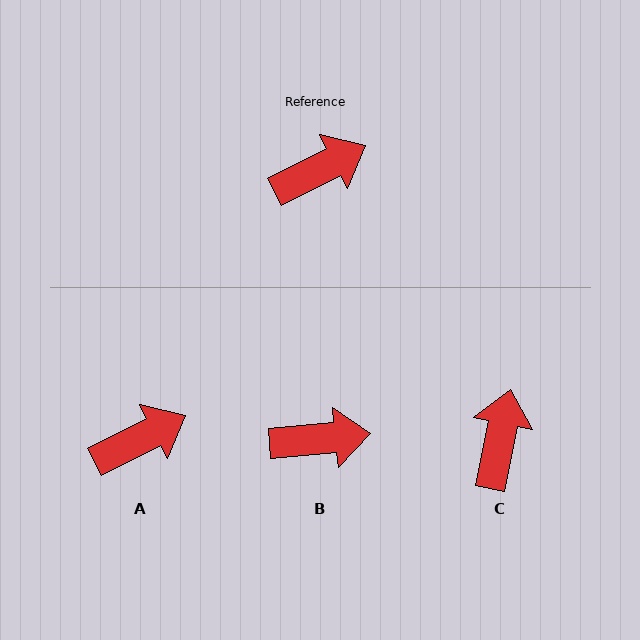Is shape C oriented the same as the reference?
No, it is off by about 51 degrees.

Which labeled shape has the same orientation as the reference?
A.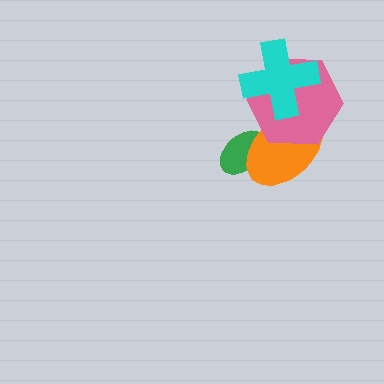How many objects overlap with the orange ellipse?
3 objects overlap with the orange ellipse.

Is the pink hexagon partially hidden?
Yes, it is partially covered by another shape.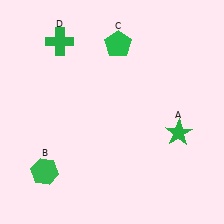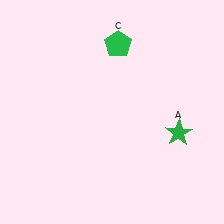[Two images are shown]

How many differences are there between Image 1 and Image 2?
There are 2 differences between the two images.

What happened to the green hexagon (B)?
The green hexagon (B) was removed in Image 2. It was in the bottom-left area of Image 1.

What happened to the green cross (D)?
The green cross (D) was removed in Image 2. It was in the top-left area of Image 1.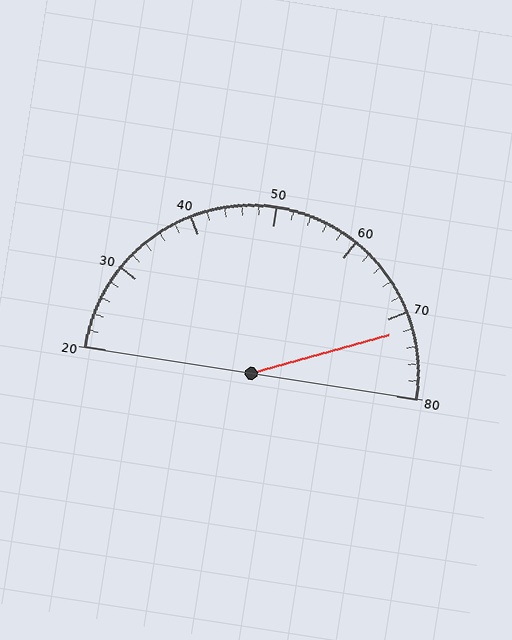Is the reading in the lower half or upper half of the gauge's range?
The reading is in the upper half of the range (20 to 80).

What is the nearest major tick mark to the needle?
The nearest major tick mark is 70.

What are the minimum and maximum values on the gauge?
The gauge ranges from 20 to 80.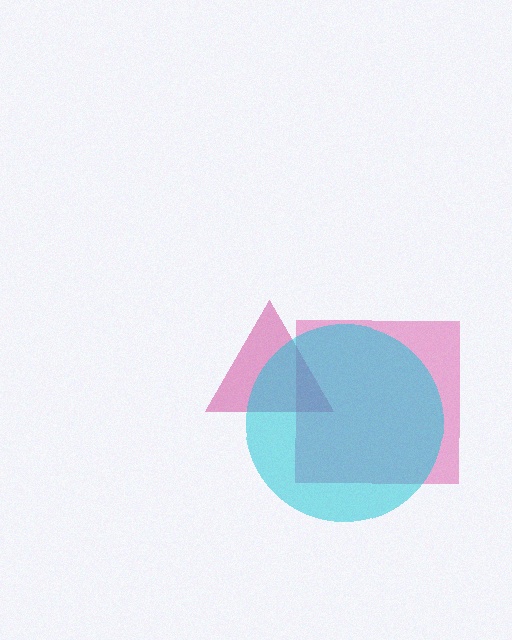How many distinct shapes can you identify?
There are 3 distinct shapes: a pink square, a magenta triangle, a cyan circle.